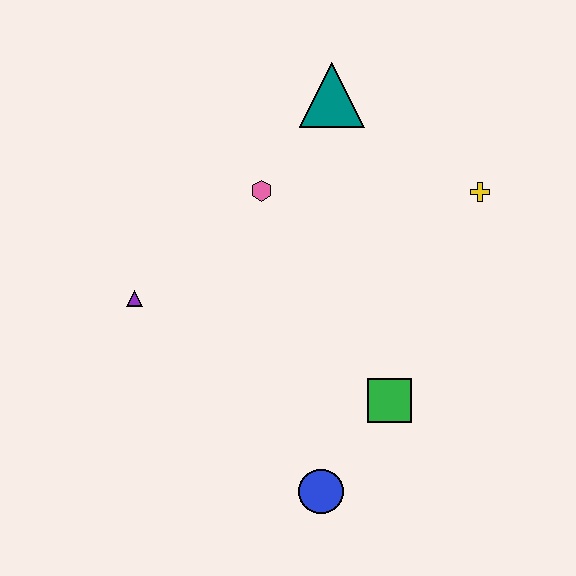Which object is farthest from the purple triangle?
The yellow cross is farthest from the purple triangle.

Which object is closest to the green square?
The blue circle is closest to the green square.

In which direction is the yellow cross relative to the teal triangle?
The yellow cross is to the right of the teal triangle.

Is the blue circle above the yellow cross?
No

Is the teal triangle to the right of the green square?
No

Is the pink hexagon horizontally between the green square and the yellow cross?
No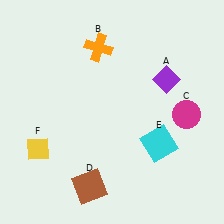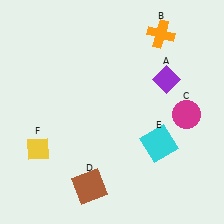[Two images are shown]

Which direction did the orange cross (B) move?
The orange cross (B) moved right.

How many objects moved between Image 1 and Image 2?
1 object moved between the two images.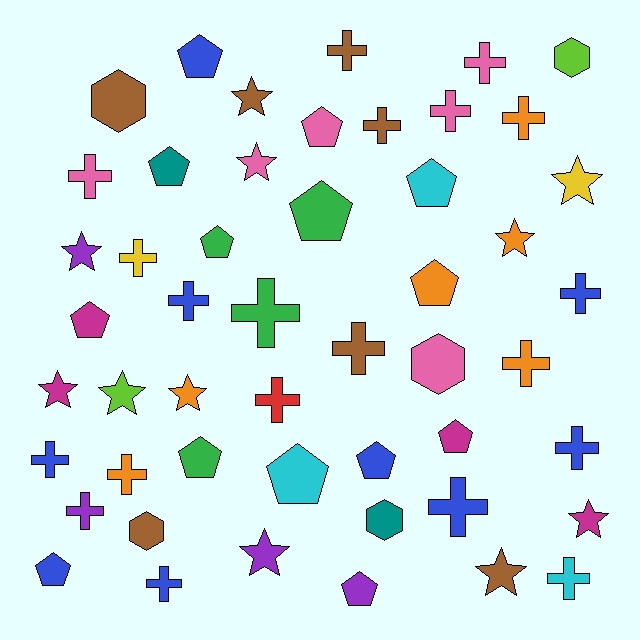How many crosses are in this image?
There are 20 crosses.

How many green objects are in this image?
There are 4 green objects.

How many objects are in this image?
There are 50 objects.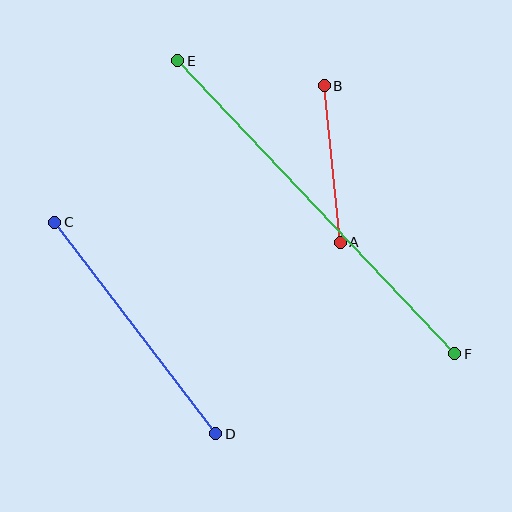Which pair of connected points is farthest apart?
Points E and F are farthest apart.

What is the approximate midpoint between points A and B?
The midpoint is at approximately (332, 164) pixels.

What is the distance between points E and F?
The distance is approximately 403 pixels.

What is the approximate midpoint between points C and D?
The midpoint is at approximately (135, 328) pixels.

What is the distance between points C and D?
The distance is approximately 266 pixels.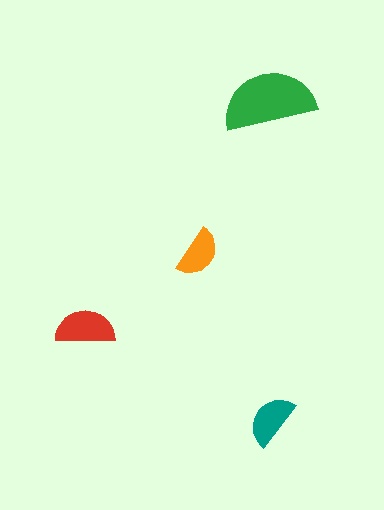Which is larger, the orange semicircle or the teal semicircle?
The teal one.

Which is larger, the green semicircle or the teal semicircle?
The green one.